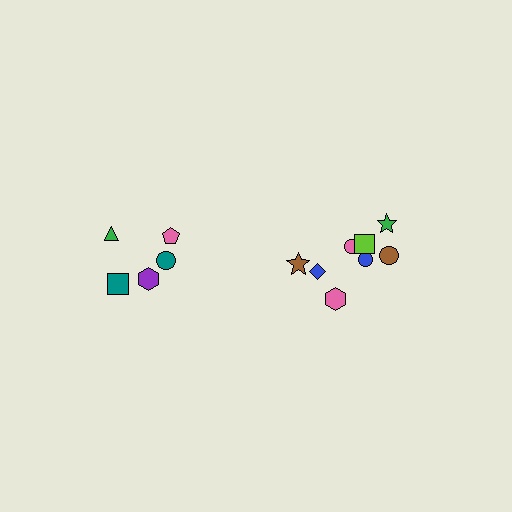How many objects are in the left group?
There are 5 objects.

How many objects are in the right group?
There are 8 objects.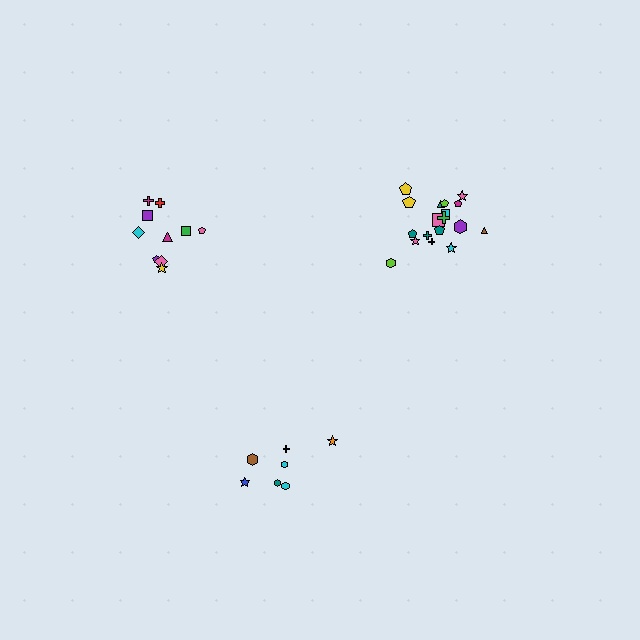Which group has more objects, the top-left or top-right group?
The top-right group.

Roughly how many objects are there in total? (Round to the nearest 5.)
Roughly 35 objects in total.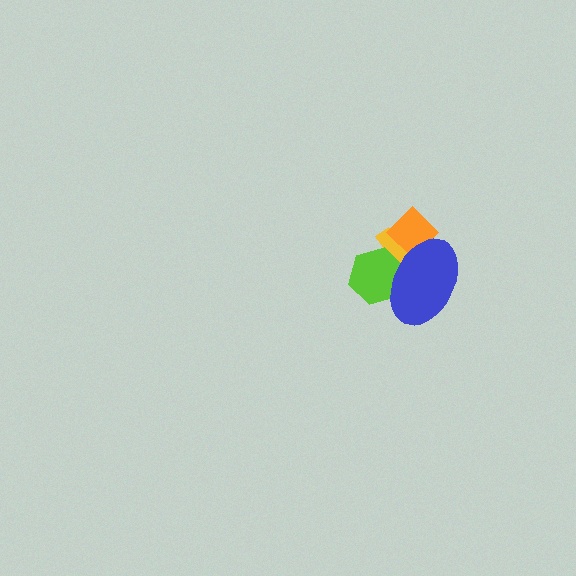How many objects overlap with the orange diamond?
2 objects overlap with the orange diamond.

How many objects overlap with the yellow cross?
3 objects overlap with the yellow cross.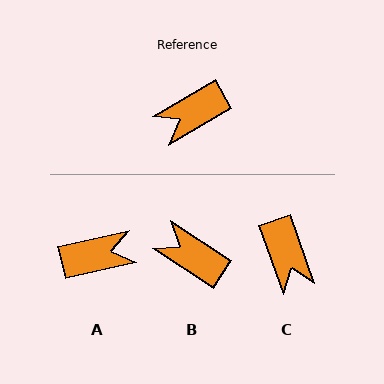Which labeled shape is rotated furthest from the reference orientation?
A, about 163 degrees away.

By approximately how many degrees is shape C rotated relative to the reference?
Approximately 79 degrees counter-clockwise.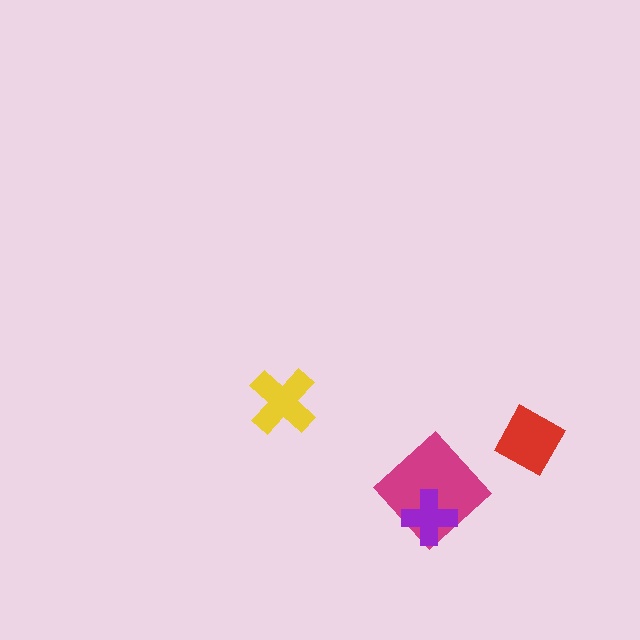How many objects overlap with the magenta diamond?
1 object overlaps with the magenta diamond.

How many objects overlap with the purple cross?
1 object overlaps with the purple cross.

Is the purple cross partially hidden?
No, no other shape covers it.